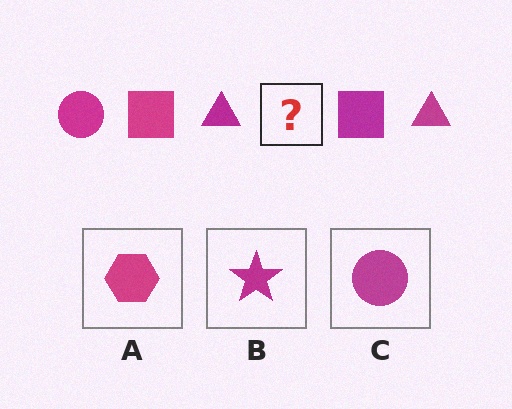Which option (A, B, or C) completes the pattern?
C.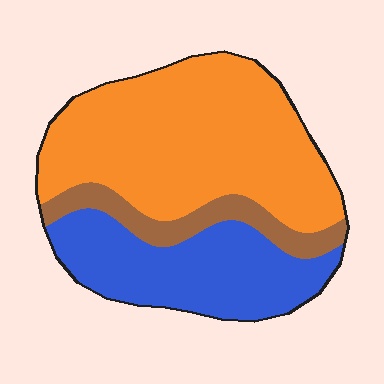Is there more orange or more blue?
Orange.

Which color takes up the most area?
Orange, at roughly 55%.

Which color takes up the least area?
Brown, at roughly 10%.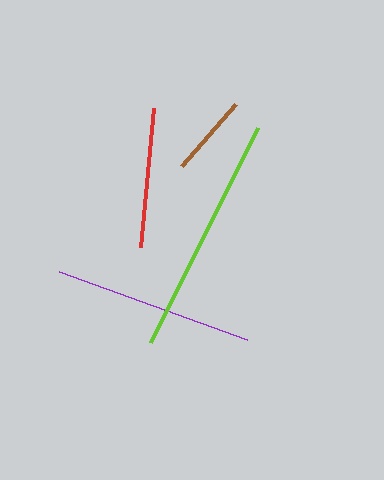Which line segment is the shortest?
The brown line is the shortest at approximately 82 pixels.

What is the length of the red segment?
The red segment is approximately 140 pixels long.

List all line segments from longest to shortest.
From longest to shortest: lime, purple, red, brown.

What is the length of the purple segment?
The purple segment is approximately 200 pixels long.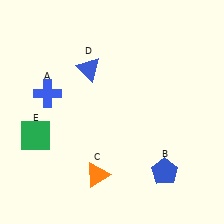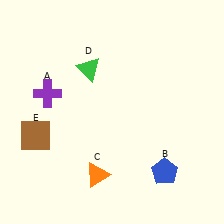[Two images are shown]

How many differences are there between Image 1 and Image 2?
There are 3 differences between the two images.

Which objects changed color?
A changed from blue to purple. D changed from blue to green. E changed from green to brown.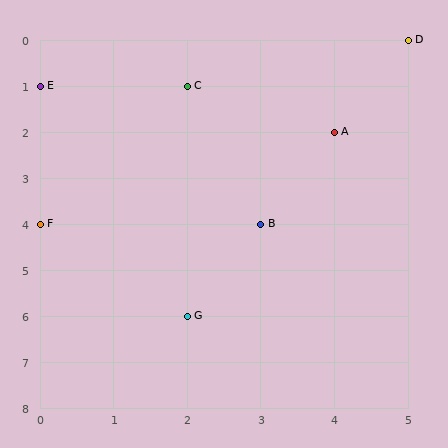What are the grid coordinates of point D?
Point D is at grid coordinates (5, 0).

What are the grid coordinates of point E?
Point E is at grid coordinates (0, 1).